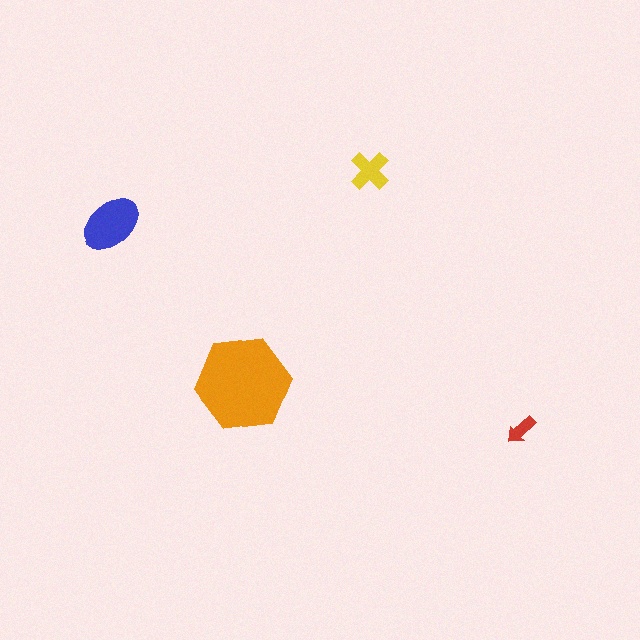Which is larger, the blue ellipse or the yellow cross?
The blue ellipse.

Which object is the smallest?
The red arrow.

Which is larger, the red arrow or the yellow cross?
The yellow cross.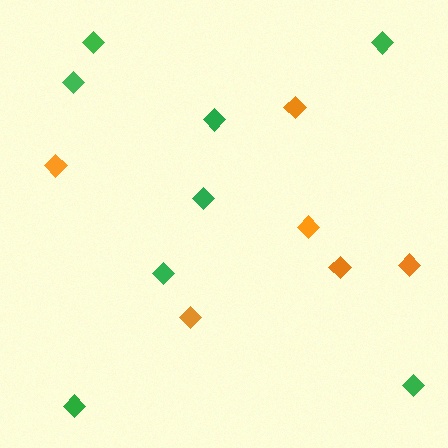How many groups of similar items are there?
There are 2 groups: one group of orange diamonds (6) and one group of green diamonds (8).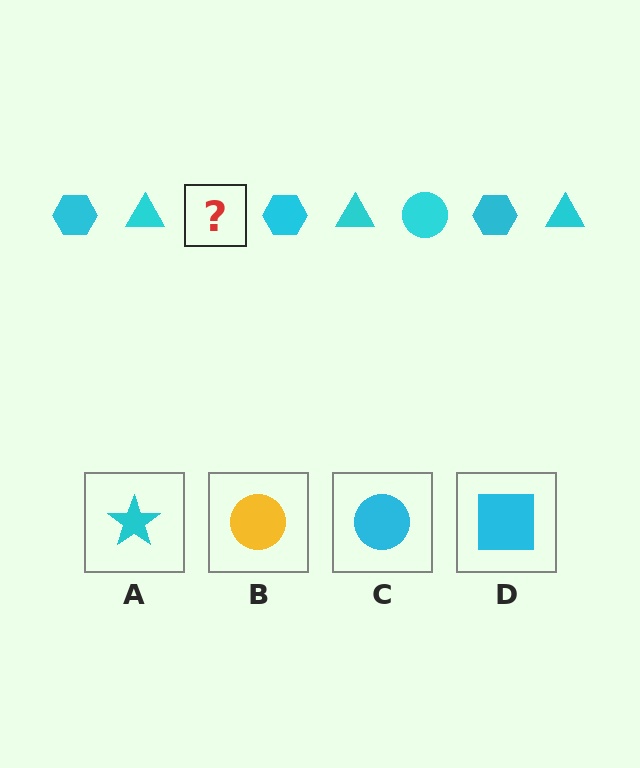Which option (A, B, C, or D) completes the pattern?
C.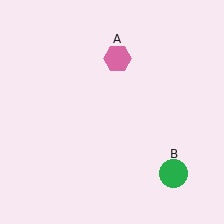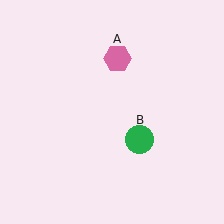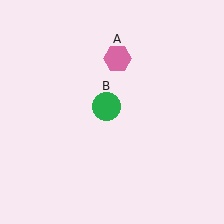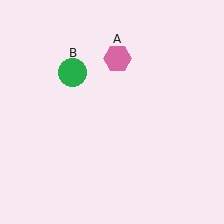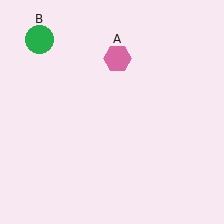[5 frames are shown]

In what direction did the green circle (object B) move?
The green circle (object B) moved up and to the left.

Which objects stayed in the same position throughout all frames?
Pink hexagon (object A) remained stationary.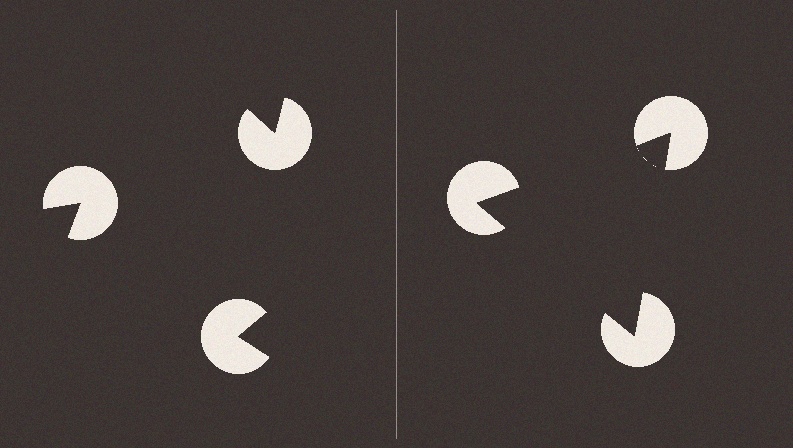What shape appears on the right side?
An illusory triangle.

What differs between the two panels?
The pac-man discs are positioned identically on both sides; only the wedge orientations differ. On the right they align to a triangle; on the left they are misaligned.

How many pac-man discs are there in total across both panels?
6 — 3 on each side.